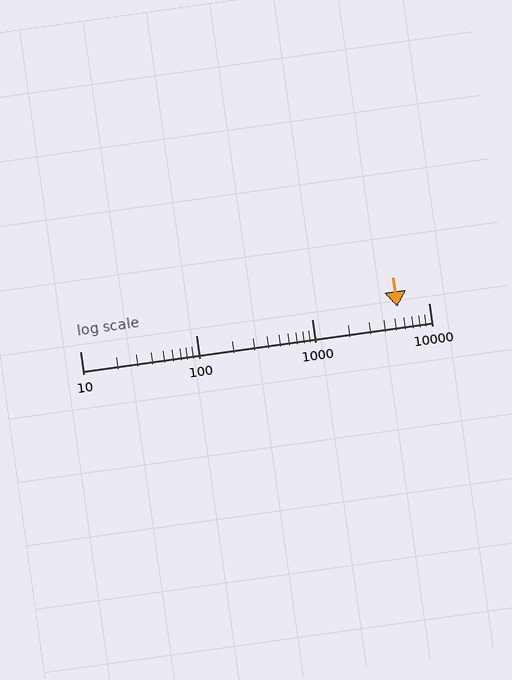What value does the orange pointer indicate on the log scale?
The pointer indicates approximately 5400.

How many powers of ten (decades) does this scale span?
The scale spans 3 decades, from 10 to 10000.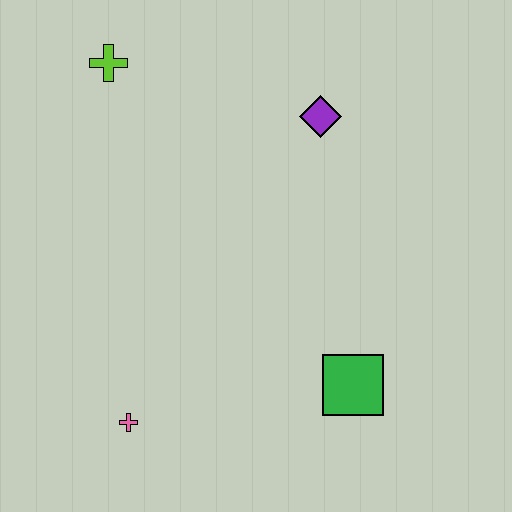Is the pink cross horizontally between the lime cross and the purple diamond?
Yes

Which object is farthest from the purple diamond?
The pink cross is farthest from the purple diamond.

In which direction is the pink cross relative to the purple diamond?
The pink cross is below the purple diamond.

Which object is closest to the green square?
The pink cross is closest to the green square.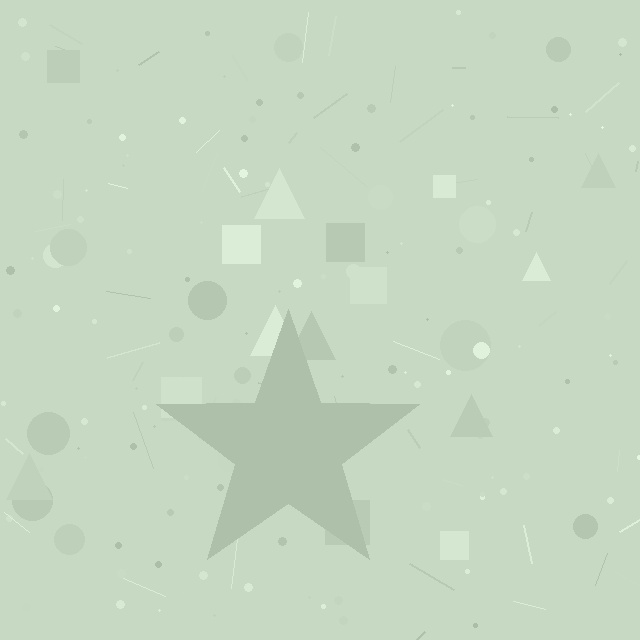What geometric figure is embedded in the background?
A star is embedded in the background.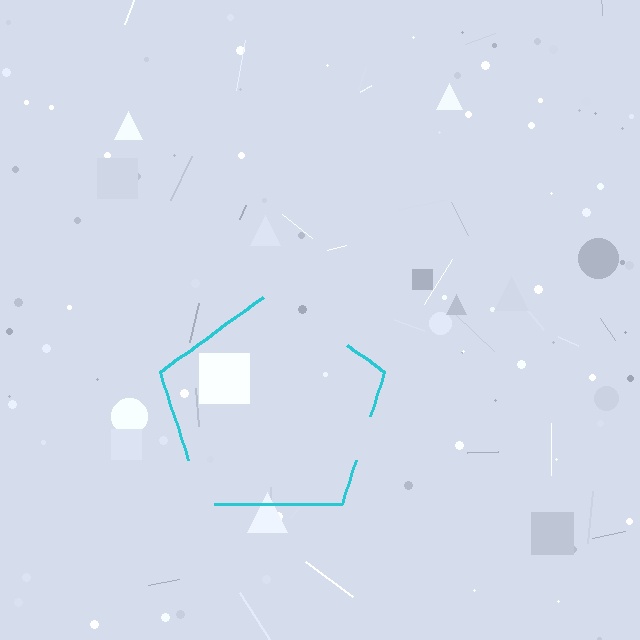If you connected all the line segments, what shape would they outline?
They would outline a pentagon.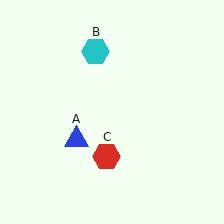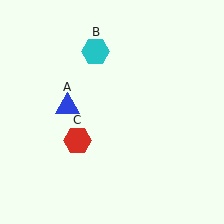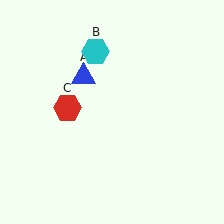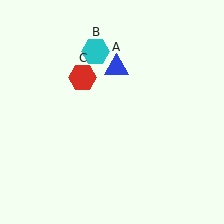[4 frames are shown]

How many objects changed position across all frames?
2 objects changed position: blue triangle (object A), red hexagon (object C).